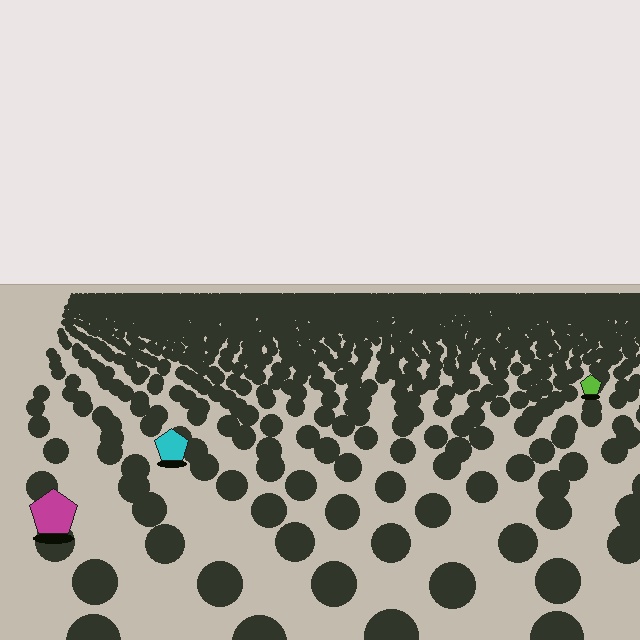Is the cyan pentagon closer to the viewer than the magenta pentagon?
No. The magenta pentagon is closer — you can tell from the texture gradient: the ground texture is coarser near it.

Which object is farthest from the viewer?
The lime pentagon is farthest from the viewer. It appears smaller and the ground texture around it is denser.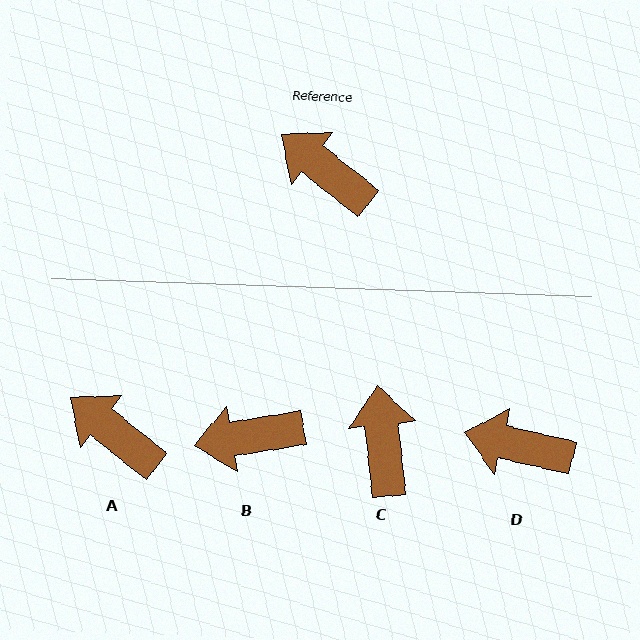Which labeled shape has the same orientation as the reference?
A.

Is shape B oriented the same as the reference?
No, it is off by about 48 degrees.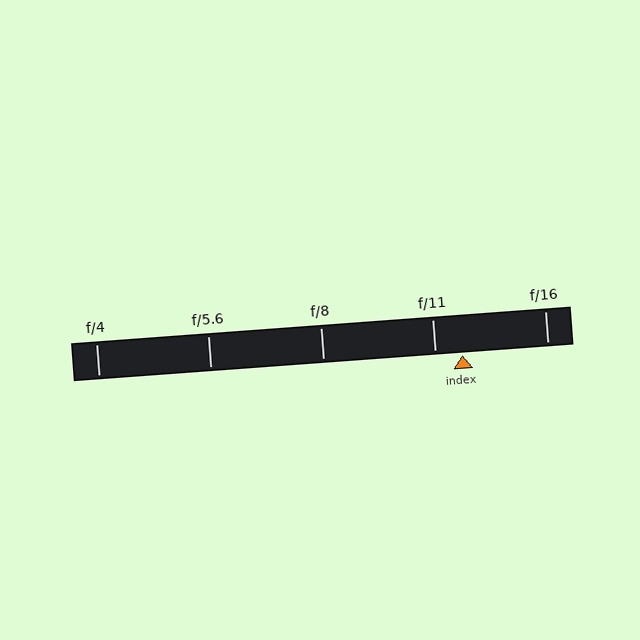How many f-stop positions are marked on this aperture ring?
There are 5 f-stop positions marked.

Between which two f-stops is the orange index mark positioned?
The index mark is between f/11 and f/16.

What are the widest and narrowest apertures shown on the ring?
The widest aperture shown is f/4 and the narrowest is f/16.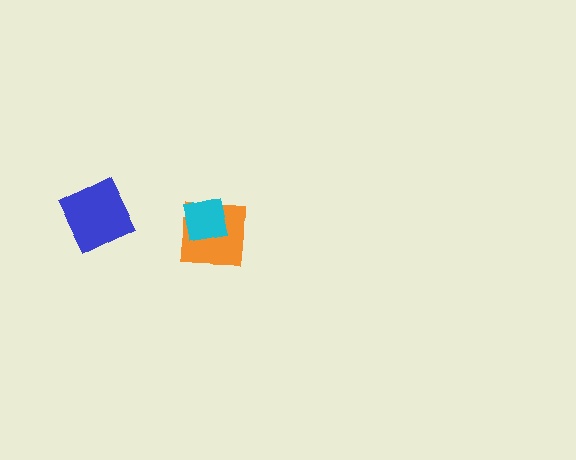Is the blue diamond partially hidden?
No, no other shape covers it.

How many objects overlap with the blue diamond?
0 objects overlap with the blue diamond.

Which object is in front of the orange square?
The cyan square is in front of the orange square.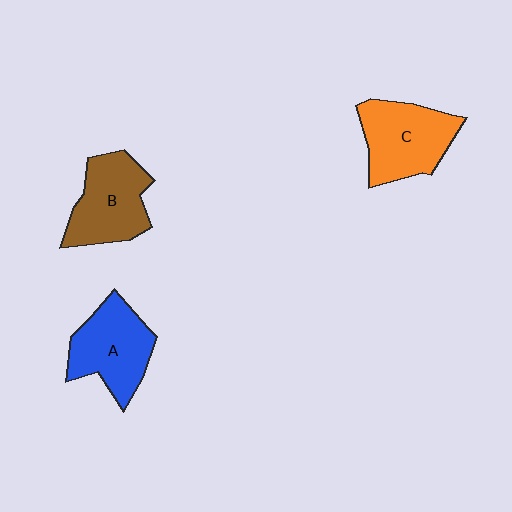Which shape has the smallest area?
Shape B (brown).